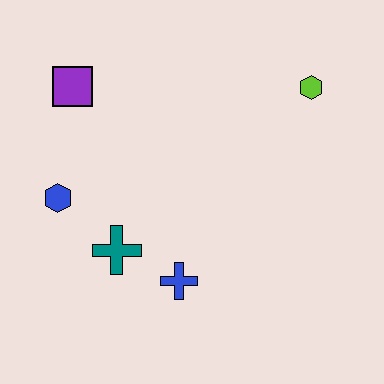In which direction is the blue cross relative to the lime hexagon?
The blue cross is below the lime hexagon.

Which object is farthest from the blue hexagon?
The lime hexagon is farthest from the blue hexagon.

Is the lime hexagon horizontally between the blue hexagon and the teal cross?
No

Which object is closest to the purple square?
The blue hexagon is closest to the purple square.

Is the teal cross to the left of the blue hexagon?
No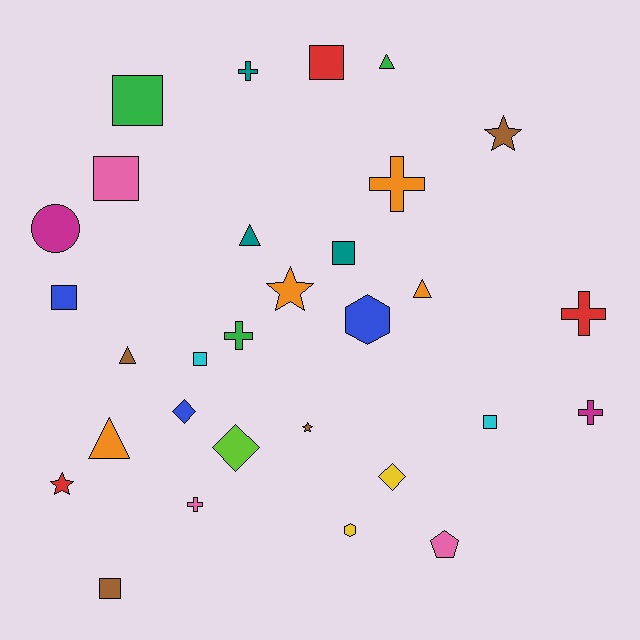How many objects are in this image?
There are 30 objects.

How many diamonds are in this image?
There are 3 diamonds.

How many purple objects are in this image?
There are no purple objects.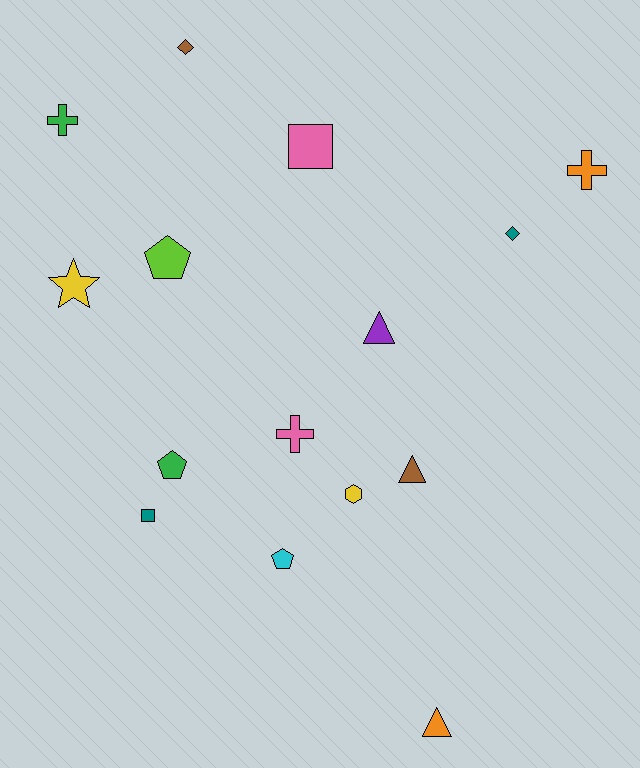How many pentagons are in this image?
There are 3 pentagons.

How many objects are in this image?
There are 15 objects.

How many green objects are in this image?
There are 2 green objects.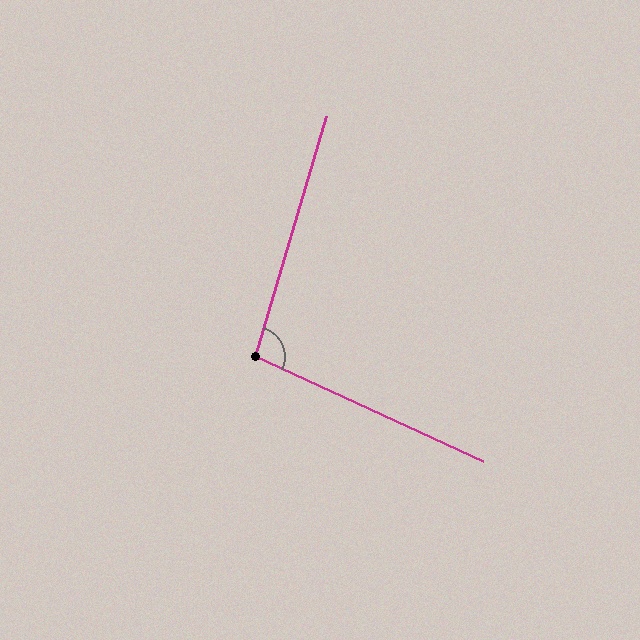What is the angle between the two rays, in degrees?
Approximately 98 degrees.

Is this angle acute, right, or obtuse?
It is obtuse.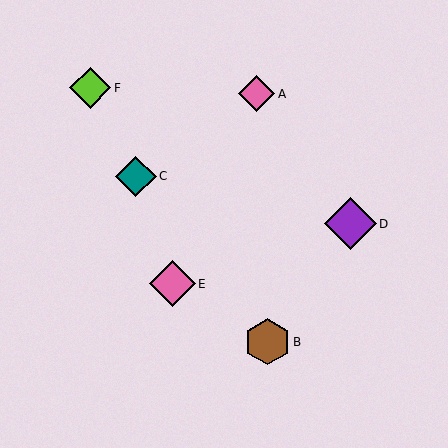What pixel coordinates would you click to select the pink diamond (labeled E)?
Click at (173, 284) to select the pink diamond E.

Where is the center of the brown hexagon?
The center of the brown hexagon is at (267, 342).